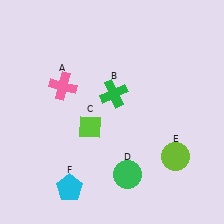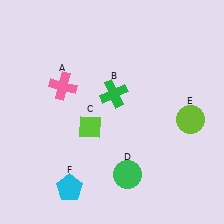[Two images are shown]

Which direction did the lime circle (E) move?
The lime circle (E) moved up.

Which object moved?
The lime circle (E) moved up.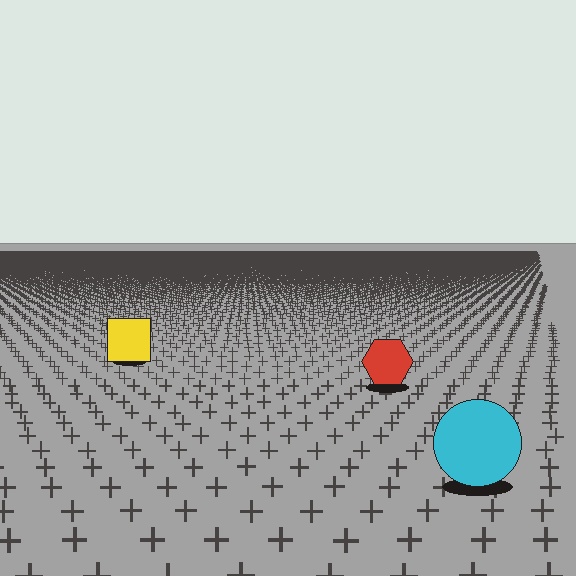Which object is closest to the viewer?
The cyan circle is closest. The texture marks near it are larger and more spread out.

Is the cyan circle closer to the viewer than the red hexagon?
Yes. The cyan circle is closer — you can tell from the texture gradient: the ground texture is coarser near it.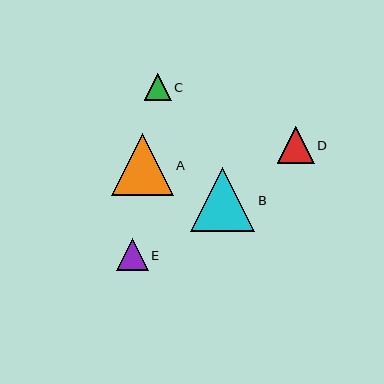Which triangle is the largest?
Triangle B is the largest with a size of approximately 64 pixels.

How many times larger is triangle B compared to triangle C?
Triangle B is approximately 2.3 times the size of triangle C.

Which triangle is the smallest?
Triangle C is the smallest with a size of approximately 27 pixels.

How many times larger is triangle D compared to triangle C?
Triangle D is approximately 1.4 times the size of triangle C.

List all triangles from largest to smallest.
From largest to smallest: B, A, D, E, C.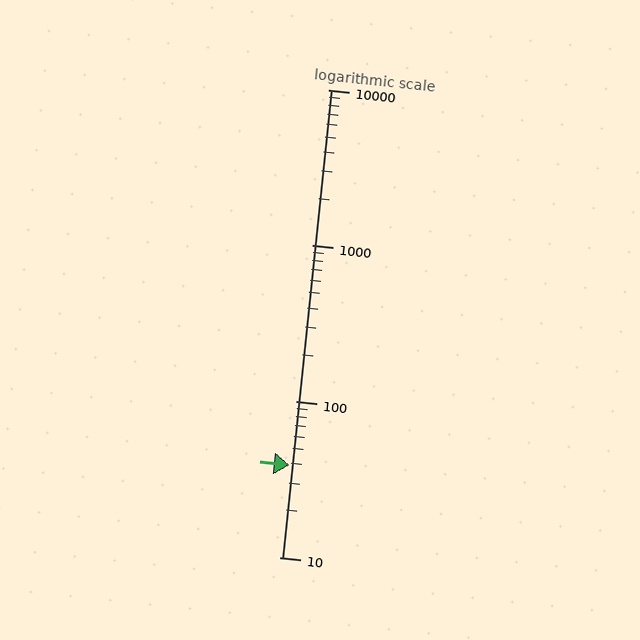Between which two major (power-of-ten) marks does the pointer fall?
The pointer is between 10 and 100.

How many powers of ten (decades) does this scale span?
The scale spans 3 decades, from 10 to 10000.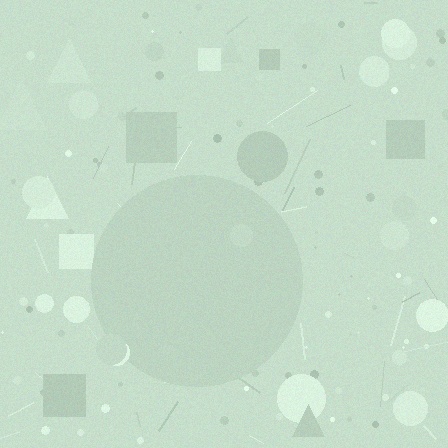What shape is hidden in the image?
A circle is hidden in the image.